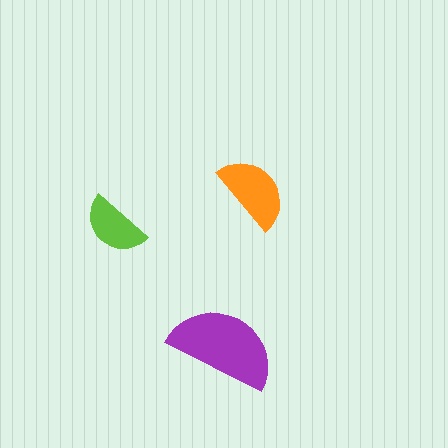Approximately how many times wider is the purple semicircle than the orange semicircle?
About 1.5 times wider.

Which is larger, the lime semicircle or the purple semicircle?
The purple one.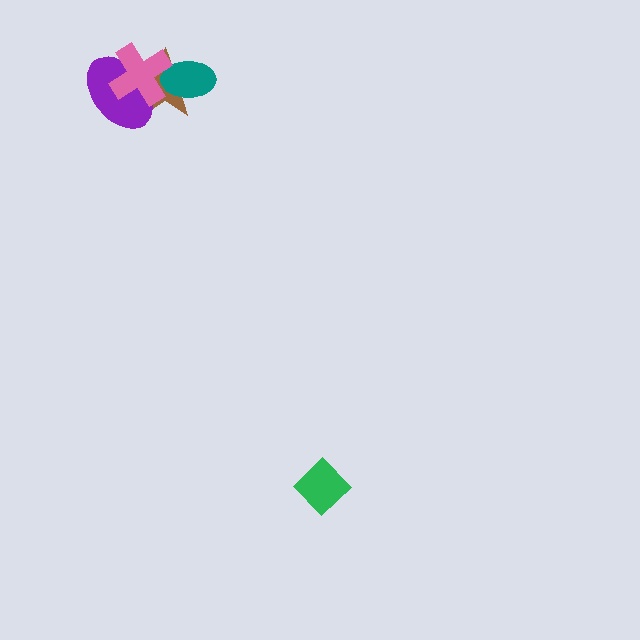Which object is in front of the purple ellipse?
The pink cross is in front of the purple ellipse.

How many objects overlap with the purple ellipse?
2 objects overlap with the purple ellipse.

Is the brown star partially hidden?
Yes, it is partially covered by another shape.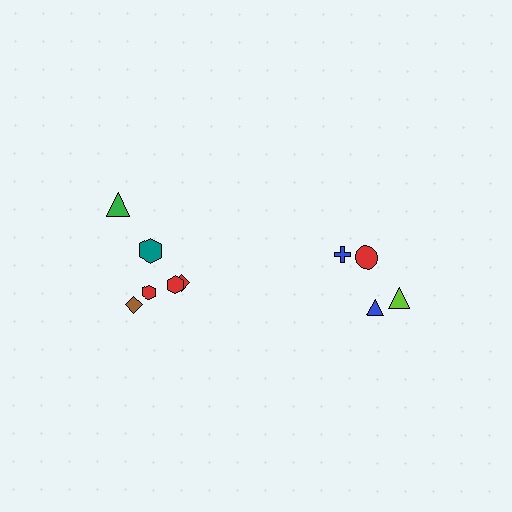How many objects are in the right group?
There are 4 objects.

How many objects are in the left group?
There are 6 objects.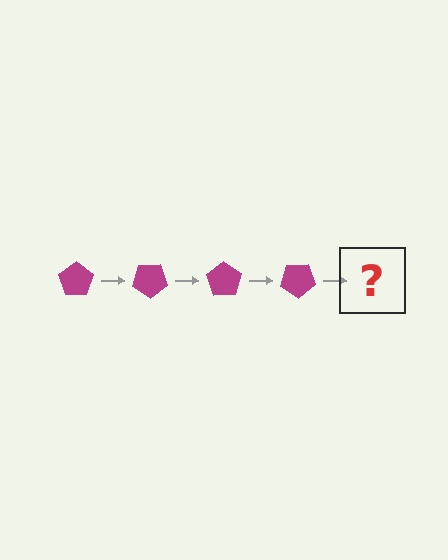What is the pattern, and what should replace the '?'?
The pattern is that the pentagon rotates 35 degrees each step. The '?' should be a magenta pentagon rotated 140 degrees.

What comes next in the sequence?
The next element should be a magenta pentagon rotated 140 degrees.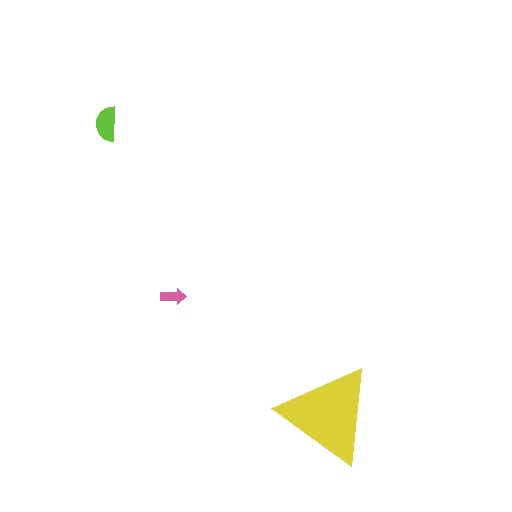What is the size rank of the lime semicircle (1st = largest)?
2nd.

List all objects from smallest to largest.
The pink arrow, the lime semicircle, the yellow triangle.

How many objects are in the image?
There are 3 objects in the image.